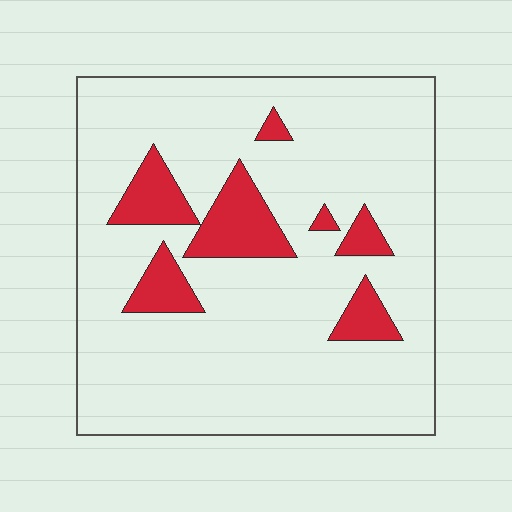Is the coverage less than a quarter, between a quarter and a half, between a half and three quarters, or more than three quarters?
Less than a quarter.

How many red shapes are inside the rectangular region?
7.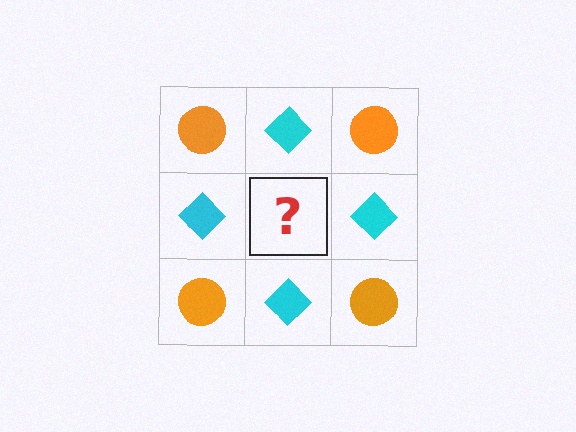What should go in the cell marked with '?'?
The missing cell should contain an orange circle.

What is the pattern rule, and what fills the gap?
The rule is that it alternates orange circle and cyan diamond in a checkerboard pattern. The gap should be filled with an orange circle.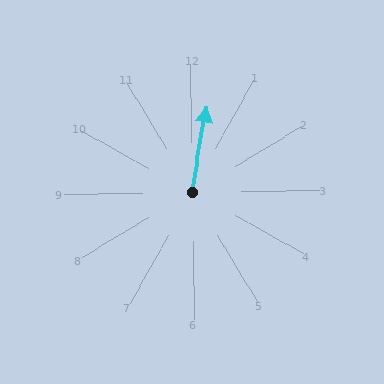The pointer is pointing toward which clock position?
Roughly 12 o'clock.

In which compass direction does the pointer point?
North.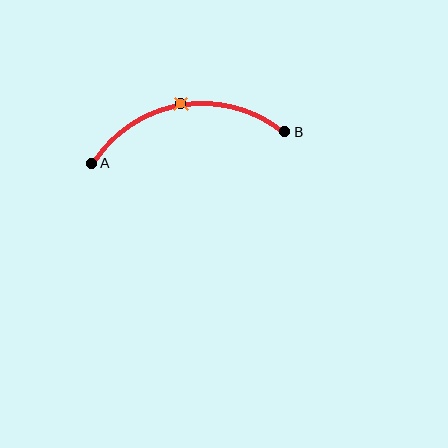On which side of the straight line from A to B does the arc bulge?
The arc bulges above the straight line connecting A and B.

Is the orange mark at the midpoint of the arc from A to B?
Yes. The orange mark lies on the arc at equal arc-length from both A and B — it is the arc midpoint.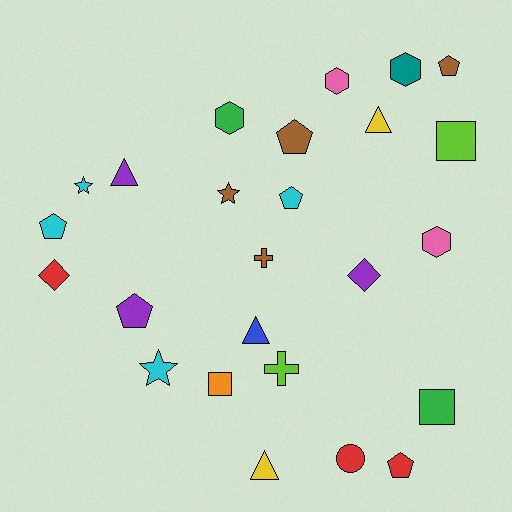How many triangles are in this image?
There are 4 triangles.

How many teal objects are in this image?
There is 1 teal object.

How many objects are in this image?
There are 25 objects.